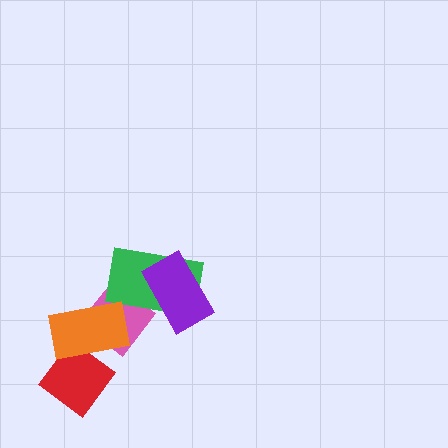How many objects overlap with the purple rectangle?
1 object overlaps with the purple rectangle.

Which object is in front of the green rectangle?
The purple rectangle is in front of the green rectangle.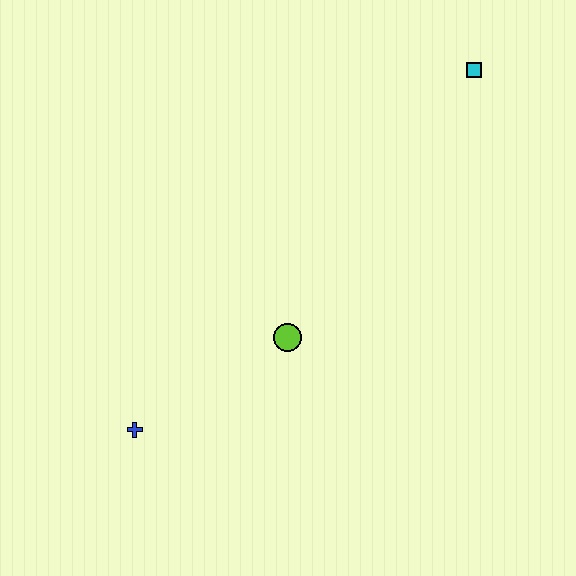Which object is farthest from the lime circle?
The cyan square is farthest from the lime circle.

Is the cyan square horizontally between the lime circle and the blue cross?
No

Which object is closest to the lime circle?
The blue cross is closest to the lime circle.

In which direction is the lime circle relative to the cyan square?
The lime circle is below the cyan square.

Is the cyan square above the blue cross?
Yes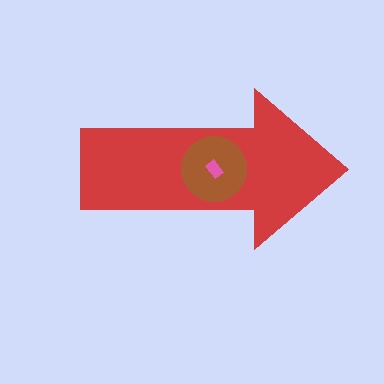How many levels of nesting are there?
3.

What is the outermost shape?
The red arrow.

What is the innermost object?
The pink rectangle.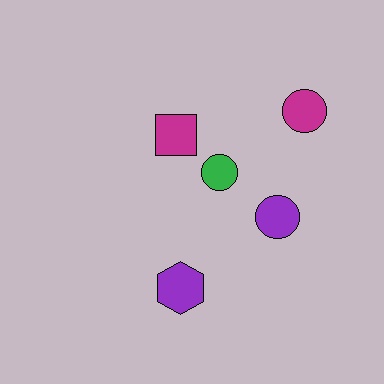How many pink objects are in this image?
There are no pink objects.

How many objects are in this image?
There are 5 objects.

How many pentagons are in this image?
There are no pentagons.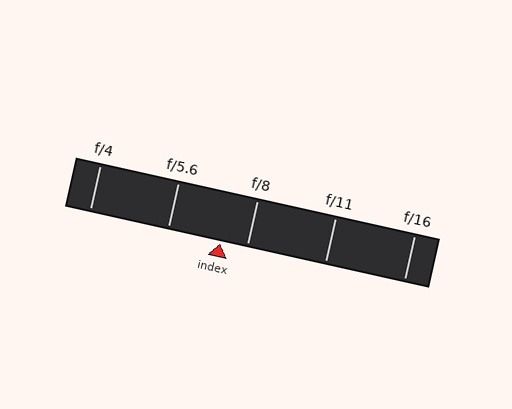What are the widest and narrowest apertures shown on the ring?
The widest aperture shown is f/4 and the narrowest is f/16.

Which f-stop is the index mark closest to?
The index mark is closest to f/8.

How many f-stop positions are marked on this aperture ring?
There are 5 f-stop positions marked.